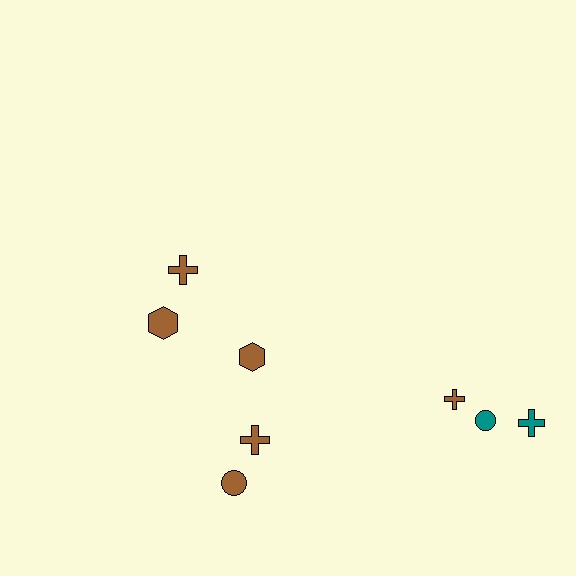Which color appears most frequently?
Brown, with 6 objects.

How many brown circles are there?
There is 1 brown circle.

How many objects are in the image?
There are 8 objects.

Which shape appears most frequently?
Cross, with 4 objects.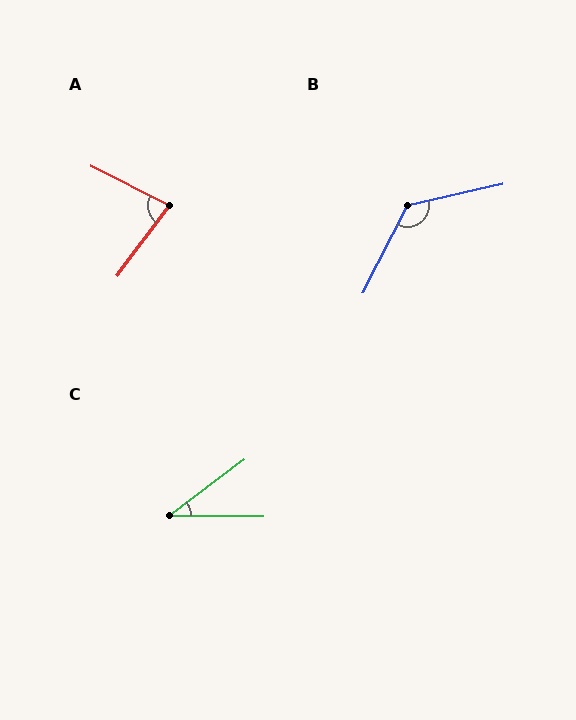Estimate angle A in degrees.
Approximately 80 degrees.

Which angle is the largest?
B, at approximately 129 degrees.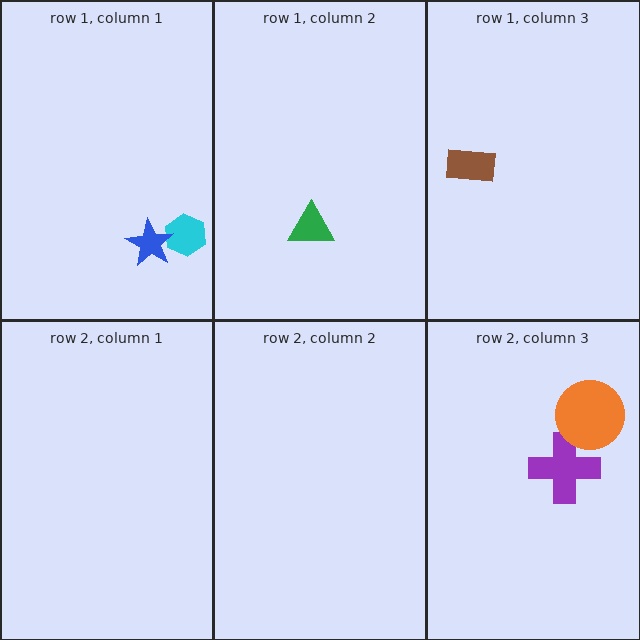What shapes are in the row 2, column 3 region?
The purple cross, the orange circle.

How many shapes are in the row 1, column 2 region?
1.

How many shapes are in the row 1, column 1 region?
2.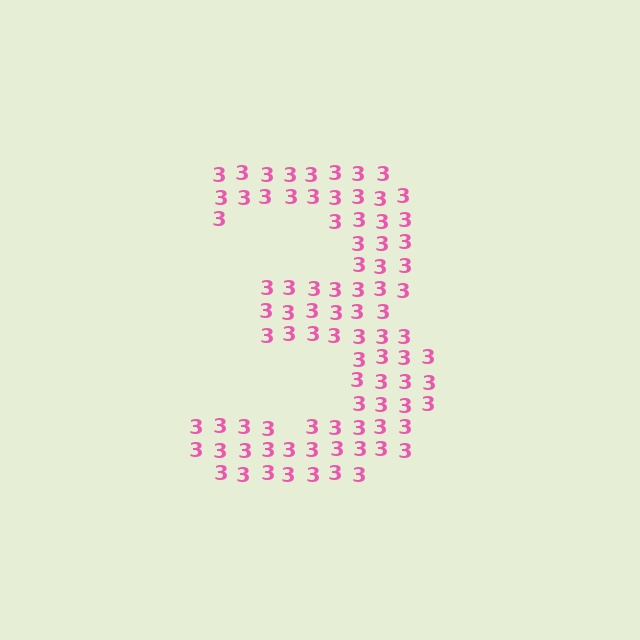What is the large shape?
The large shape is the digit 3.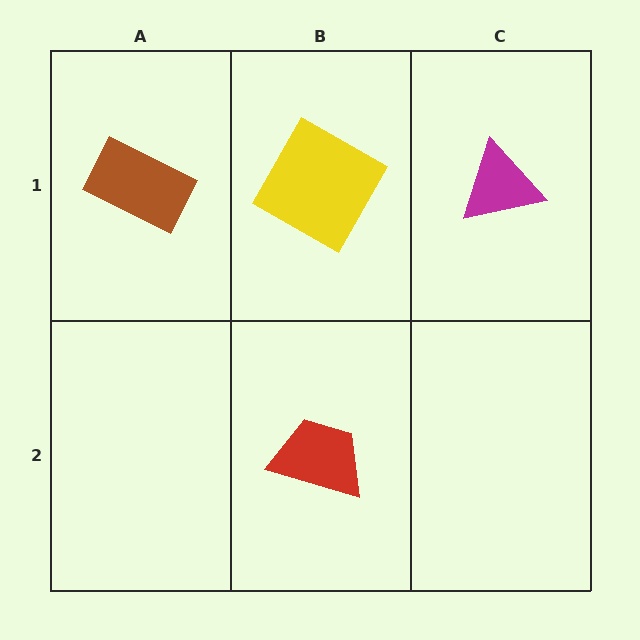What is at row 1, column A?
A brown rectangle.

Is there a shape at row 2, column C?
No, that cell is empty.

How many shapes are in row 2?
1 shape.